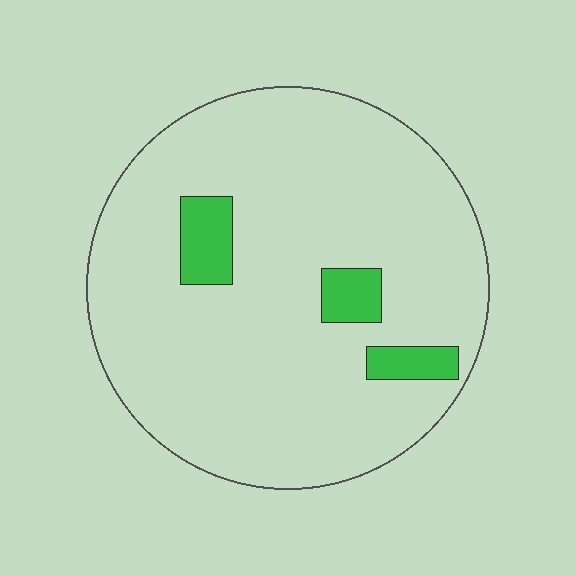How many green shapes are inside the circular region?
3.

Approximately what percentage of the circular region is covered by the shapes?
Approximately 10%.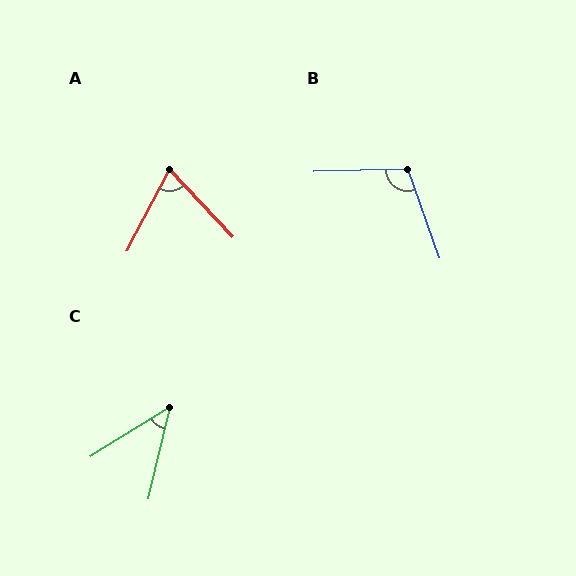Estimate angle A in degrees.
Approximately 70 degrees.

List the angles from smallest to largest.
C (45°), A (70°), B (108°).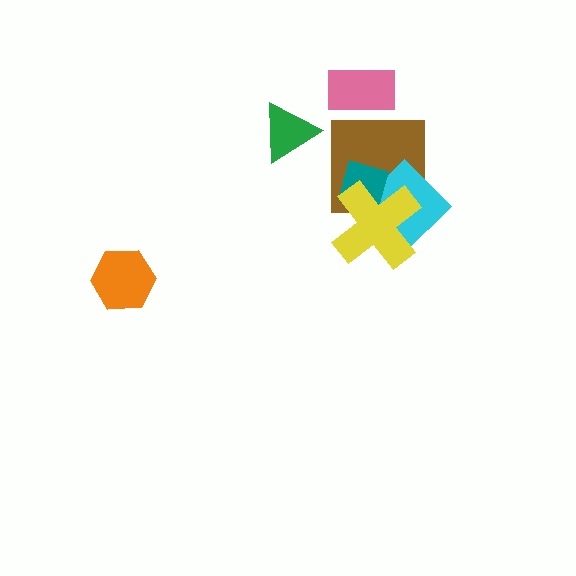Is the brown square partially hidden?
Yes, it is partially covered by another shape.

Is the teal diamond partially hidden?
Yes, it is partially covered by another shape.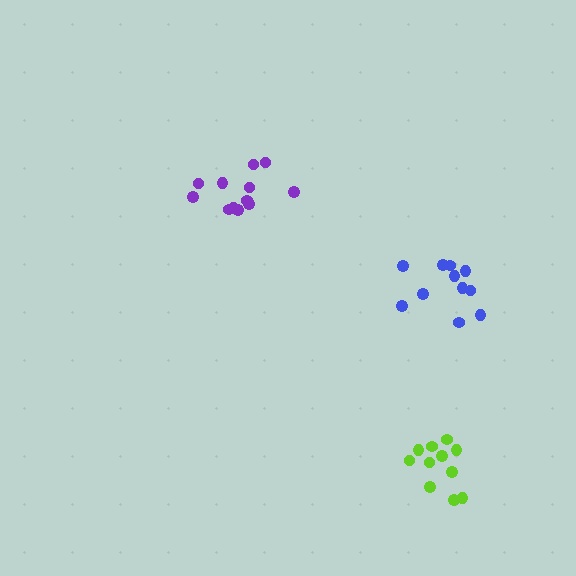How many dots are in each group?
Group 1: 11 dots, Group 2: 12 dots, Group 3: 11 dots (34 total).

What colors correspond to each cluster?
The clusters are colored: blue, purple, lime.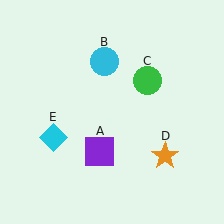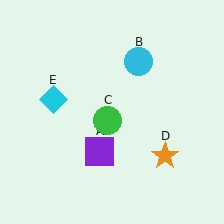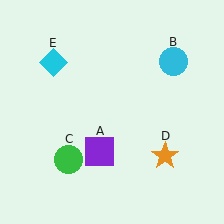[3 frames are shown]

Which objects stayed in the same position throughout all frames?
Purple square (object A) and orange star (object D) remained stationary.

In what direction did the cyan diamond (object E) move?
The cyan diamond (object E) moved up.